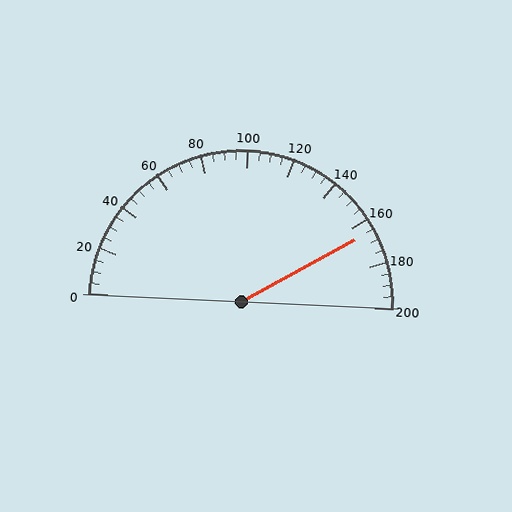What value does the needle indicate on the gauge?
The needle indicates approximately 165.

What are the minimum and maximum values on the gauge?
The gauge ranges from 0 to 200.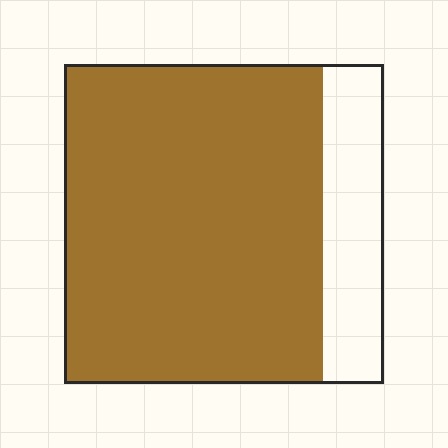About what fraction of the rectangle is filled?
About four fifths (4/5).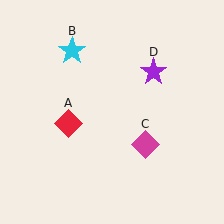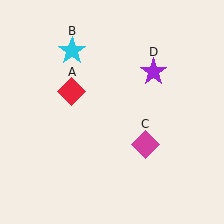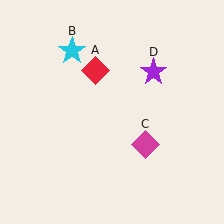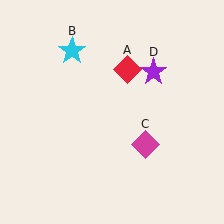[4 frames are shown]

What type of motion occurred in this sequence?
The red diamond (object A) rotated clockwise around the center of the scene.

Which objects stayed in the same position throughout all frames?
Cyan star (object B) and magenta diamond (object C) and purple star (object D) remained stationary.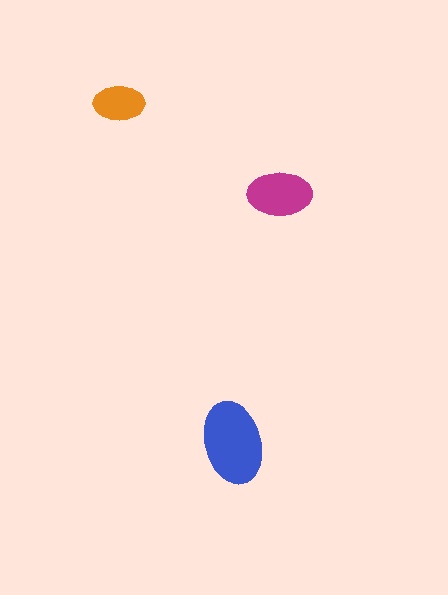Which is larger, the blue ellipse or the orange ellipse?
The blue one.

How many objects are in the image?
There are 3 objects in the image.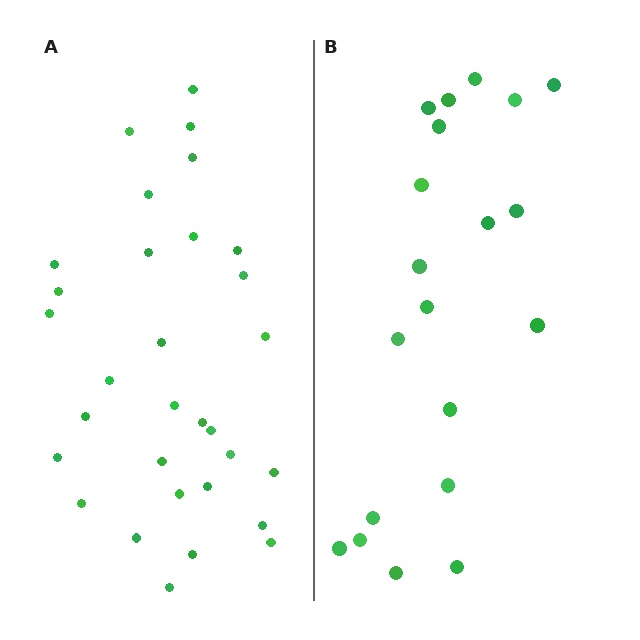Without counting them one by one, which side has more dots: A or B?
Region A (the left region) has more dots.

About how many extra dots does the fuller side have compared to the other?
Region A has roughly 12 or so more dots than region B.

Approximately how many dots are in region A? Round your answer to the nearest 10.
About 30 dots. (The exact count is 31, which rounds to 30.)